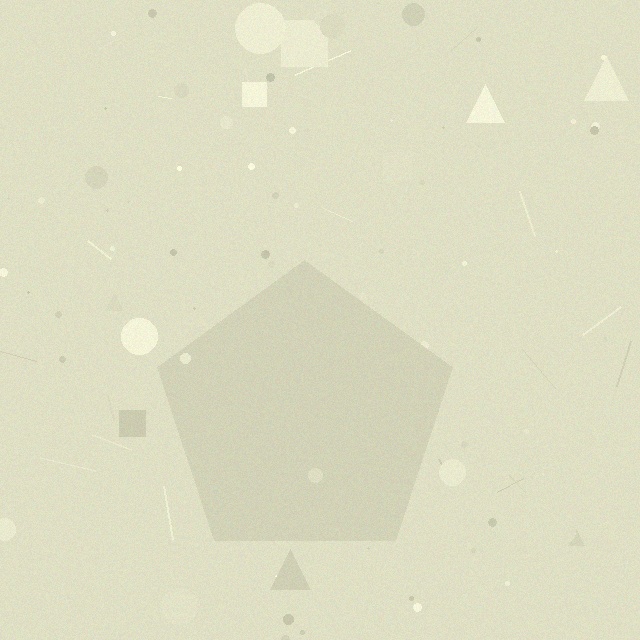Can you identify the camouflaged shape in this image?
The camouflaged shape is a pentagon.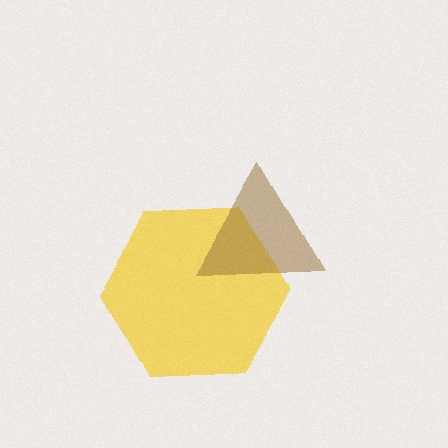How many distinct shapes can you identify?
There are 2 distinct shapes: a yellow hexagon, a brown triangle.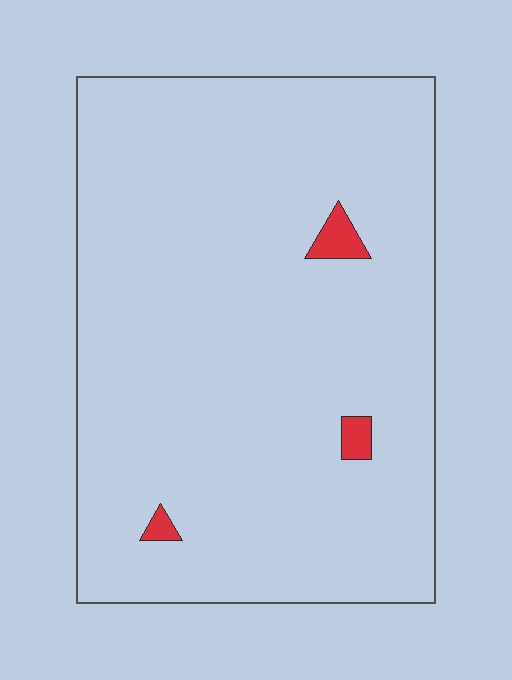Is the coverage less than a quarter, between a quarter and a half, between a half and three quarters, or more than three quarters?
Less than a quarter.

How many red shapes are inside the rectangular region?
3.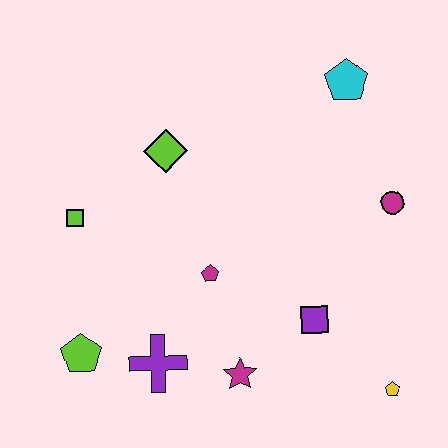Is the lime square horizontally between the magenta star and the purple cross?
No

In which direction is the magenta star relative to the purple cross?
The magenta star is to the right of the purple cross.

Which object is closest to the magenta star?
The purple cross is closest to the magenta star.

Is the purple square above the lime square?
No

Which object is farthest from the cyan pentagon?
The lime pentagon is farthest from the cyan pentagon.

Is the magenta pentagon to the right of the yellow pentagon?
No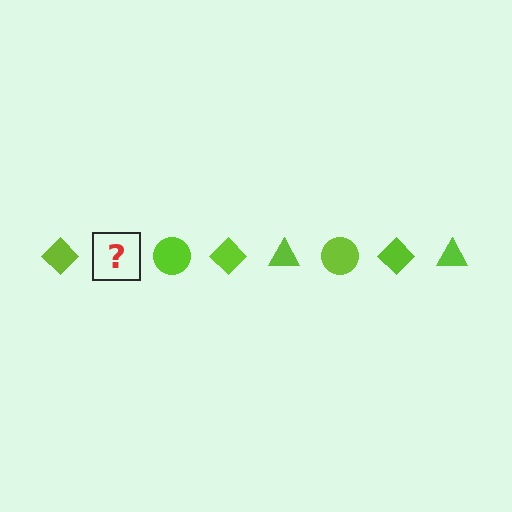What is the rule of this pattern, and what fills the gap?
The rule is that the pattern cycles through diamond, triangle, circle shapes in lime. The gap should be filled with a lime triangle.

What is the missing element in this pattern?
The missing element is a lime triangle.